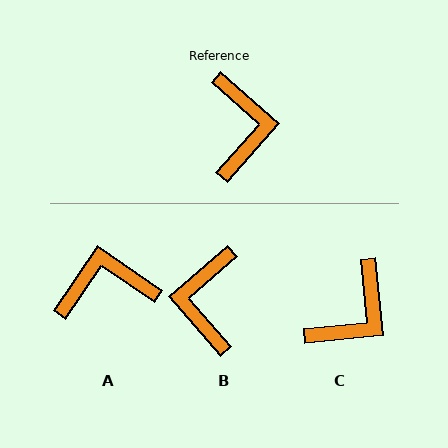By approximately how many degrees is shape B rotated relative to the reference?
Approximately 173 degrees counter-clockwise.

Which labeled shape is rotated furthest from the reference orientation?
B, about 173 degrees away.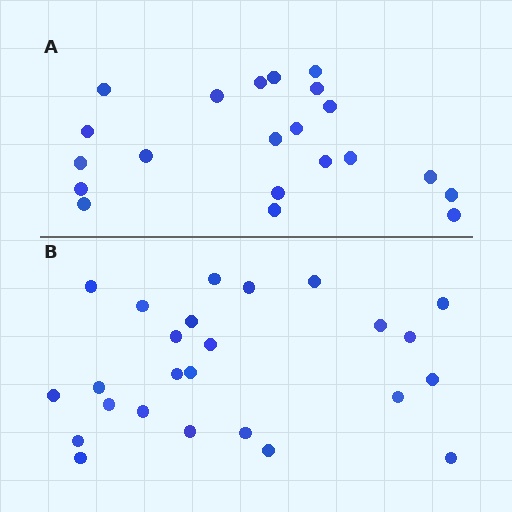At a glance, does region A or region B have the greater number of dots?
Region B (the bottom region) has more dots.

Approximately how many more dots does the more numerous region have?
Region B has about 4 more dots than region A.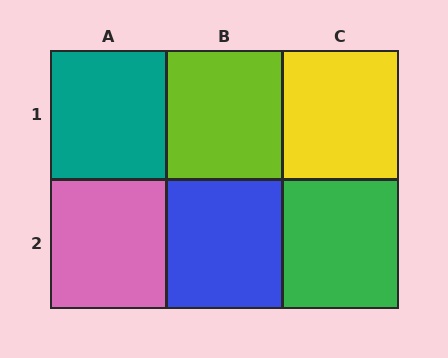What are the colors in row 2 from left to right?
Pink, blue, green.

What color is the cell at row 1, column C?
Yellow.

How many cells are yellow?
1 cell is yellow.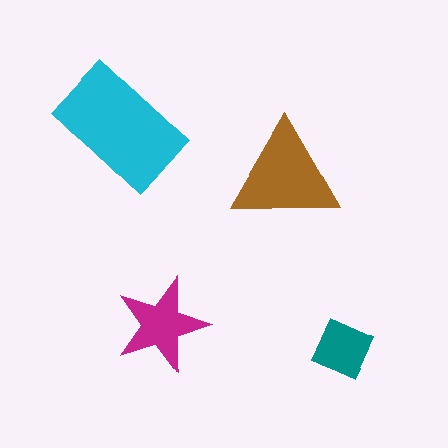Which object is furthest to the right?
The teal diamond is rightmost.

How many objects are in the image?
There are 4 objects in the image.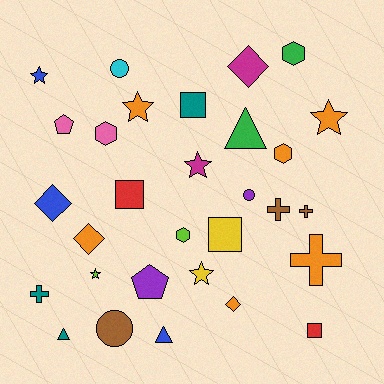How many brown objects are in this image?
There are 3 brown objects.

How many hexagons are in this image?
There are 4 hexagons.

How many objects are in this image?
There are 30 objects.